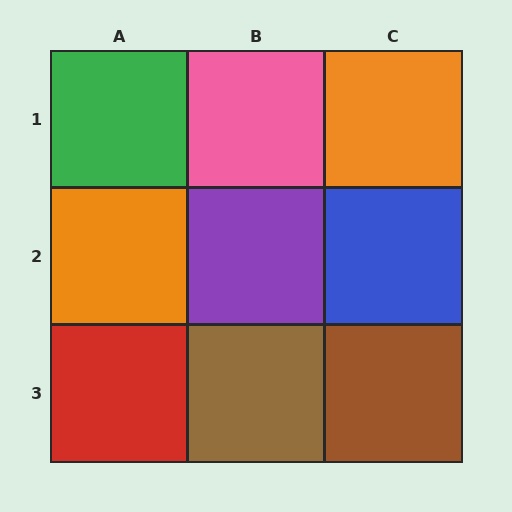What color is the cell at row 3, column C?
Brown.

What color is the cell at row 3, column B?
Brown.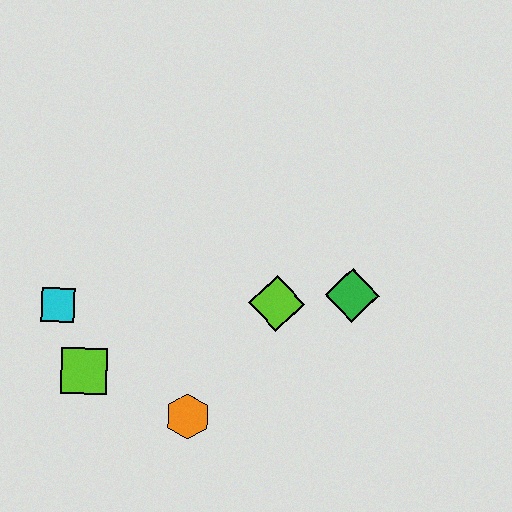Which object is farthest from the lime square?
The green diamond is farthest from the lime square.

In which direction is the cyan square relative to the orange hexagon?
The cyan square is to the left of the orange hexagon.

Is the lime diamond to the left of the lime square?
No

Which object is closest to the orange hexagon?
The lime square is closest to the orange hexagon.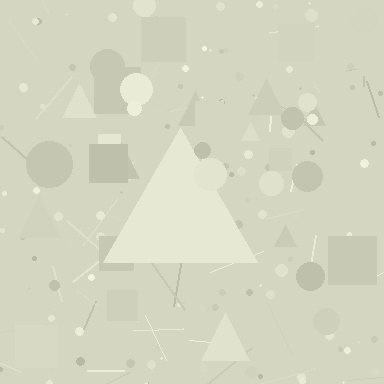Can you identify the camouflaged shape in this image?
The camouflaged shape is a triangle.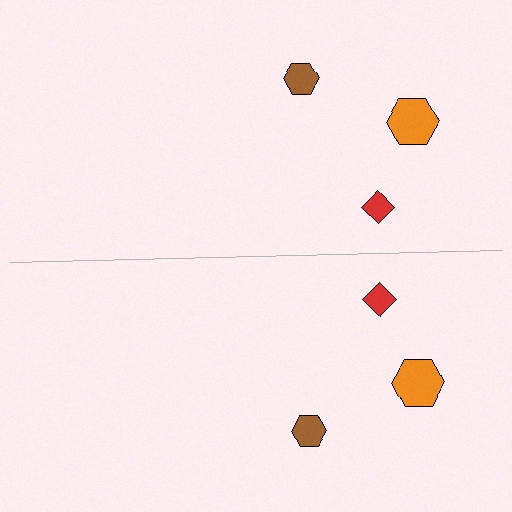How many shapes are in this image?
There are 6 shapes in this image.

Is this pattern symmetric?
Yes, this pattern has bilateral (reflection) symmetry.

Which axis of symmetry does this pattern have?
The pattern has a horizontal axis of symmetry running through the center of the image.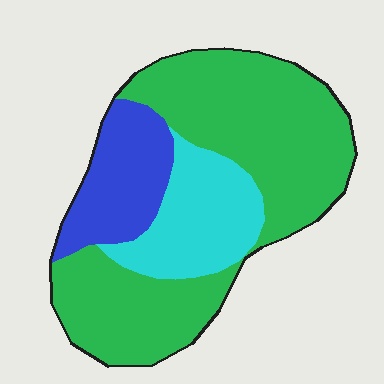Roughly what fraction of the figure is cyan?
Cyan covers 20% of the figure.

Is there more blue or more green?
Green.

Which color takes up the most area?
Green, at roughly 60%.